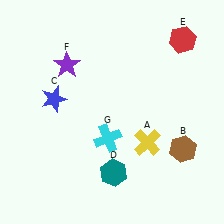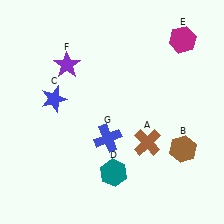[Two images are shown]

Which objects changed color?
A changed from yellow to brown. E changed from red to magenta. G changed from cyan to blue.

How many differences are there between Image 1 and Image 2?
There are 3 differences between the two images.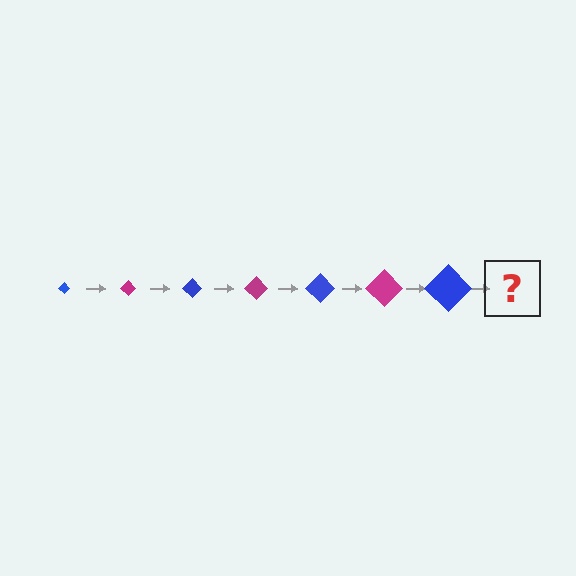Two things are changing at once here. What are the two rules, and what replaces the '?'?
The two rules are that the diamond grows larger each step and the color cycles through blue and magenta. The '?' should be a magenta diamond, larger than the previous one.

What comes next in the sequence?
The next element should be a magenta diamond, larger than the previous one.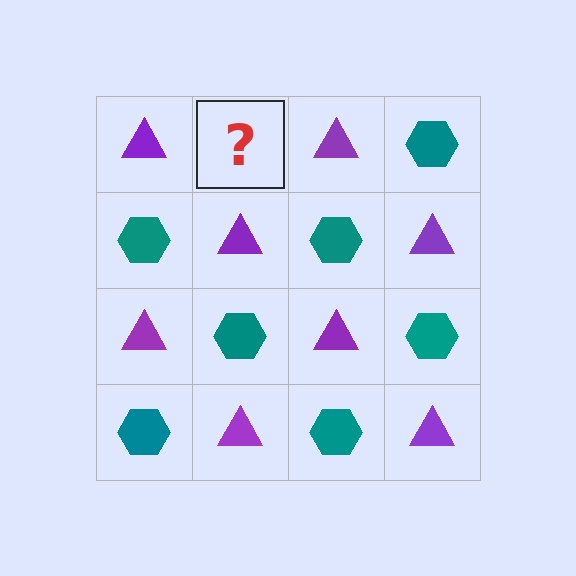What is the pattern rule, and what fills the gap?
The rule is that it alternates purple triangle and teal hexagon in a checkerboard pattern. The gap should be filled with a teal hexagon.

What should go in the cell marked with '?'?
The missing cell should contain a teal hexagon.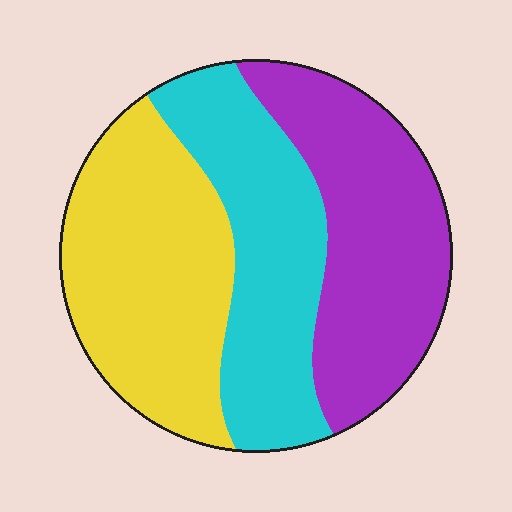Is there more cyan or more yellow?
Yellow.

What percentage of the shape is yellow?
Yellow covers about 35% of the shape.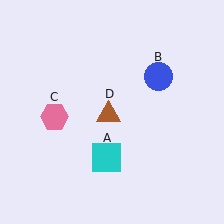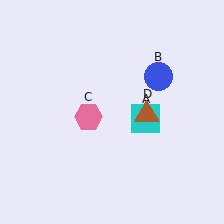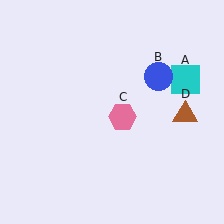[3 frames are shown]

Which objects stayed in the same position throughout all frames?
Blue circle (object B) remained stationary.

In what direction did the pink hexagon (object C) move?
The pink hexagon (object C) moved right.